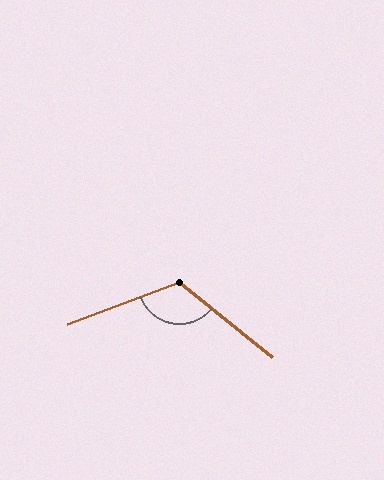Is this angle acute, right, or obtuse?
It is obtuse.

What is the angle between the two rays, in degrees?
Approximately 120 degrees.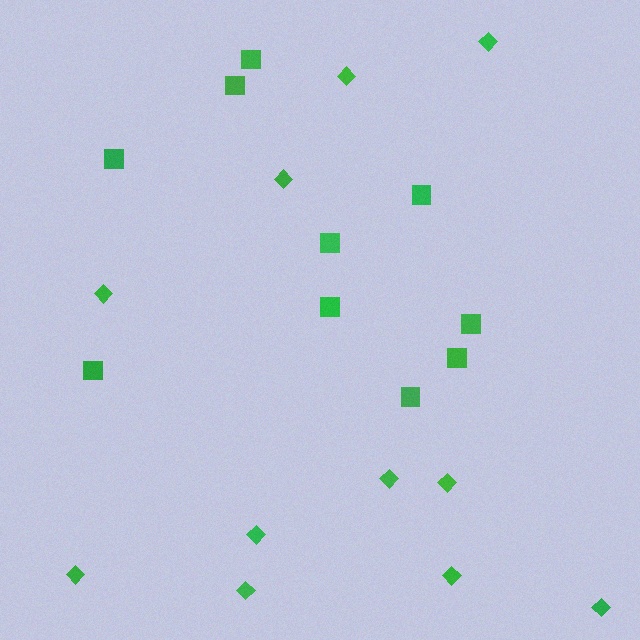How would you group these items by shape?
There are 2 groups: one group of squares (10) and one group of diamonds (11).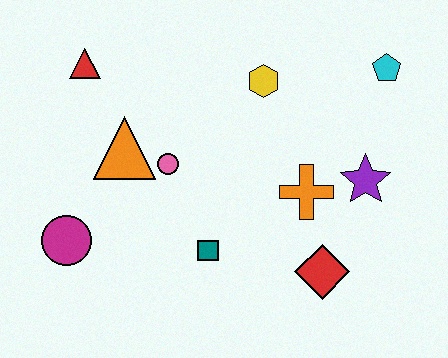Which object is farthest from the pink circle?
The cyan pentagon is farthest from the pink circle.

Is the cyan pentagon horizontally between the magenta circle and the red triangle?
No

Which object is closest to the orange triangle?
The pink circle is closest to the orange triangle.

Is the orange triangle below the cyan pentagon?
Yes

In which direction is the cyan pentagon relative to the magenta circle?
The cyan pentagon is to the right of the magenta circle.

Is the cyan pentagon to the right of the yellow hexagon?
Yes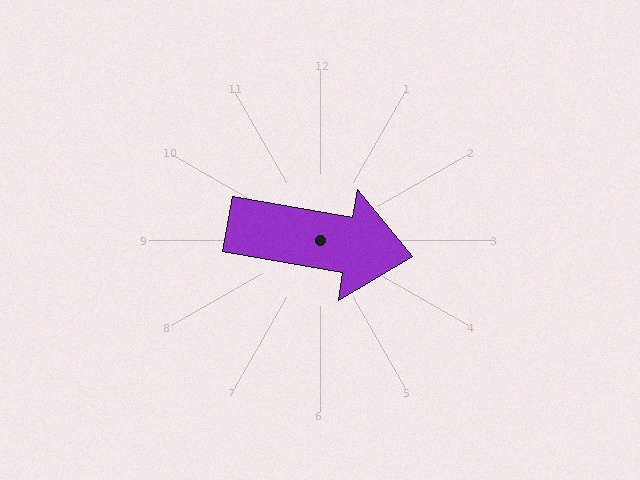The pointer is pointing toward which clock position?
Roughly 3 o'clock.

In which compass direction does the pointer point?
East.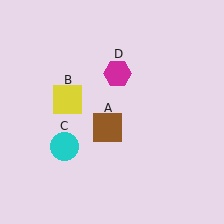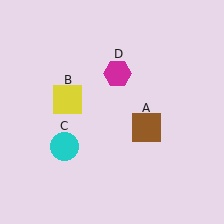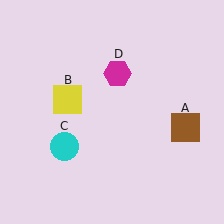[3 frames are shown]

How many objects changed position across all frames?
1 object changed position: brown square (object A).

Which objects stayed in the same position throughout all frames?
Yellow square (object B) and cyan circle (object C) and magenta hexagon (object D) remained stationary.